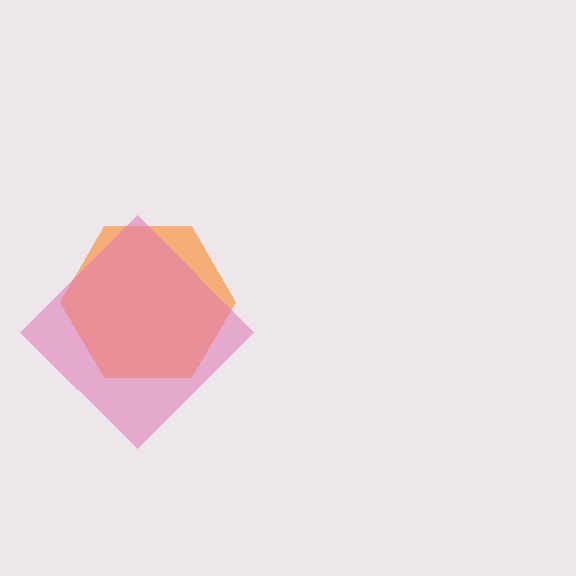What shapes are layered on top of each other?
The layered shapes are: an orange hexagon, a pink diamond.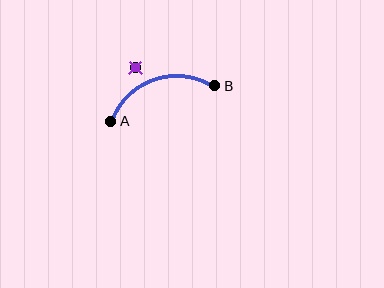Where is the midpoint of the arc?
The arc midpoint is the point on the curve farthest from the straight line joining A and B. It sits above that line.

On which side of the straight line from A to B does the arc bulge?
The arc bulges above the straight line connecting A and B.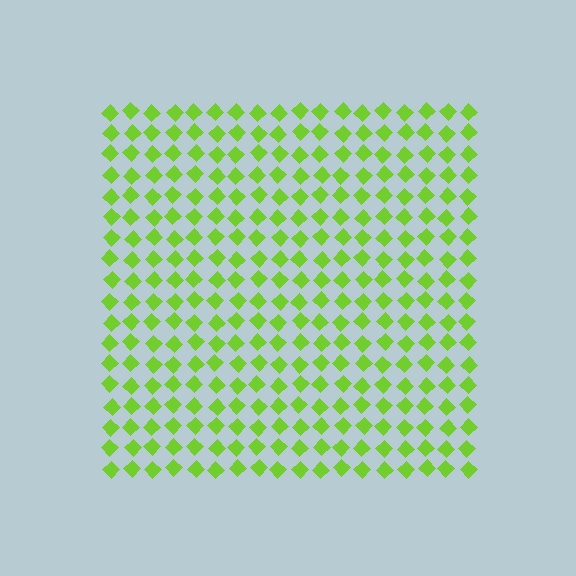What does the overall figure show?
The overall figure shows a square.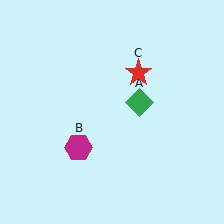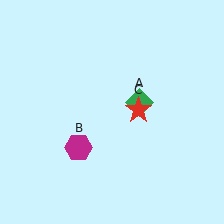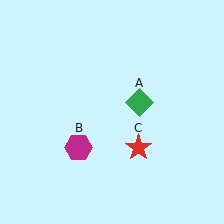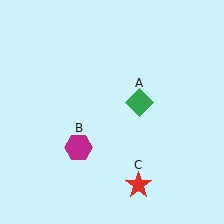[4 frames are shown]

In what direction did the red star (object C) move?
The red star (object C) moved down.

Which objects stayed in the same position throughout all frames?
Green diamond (object A) and magenta hexagon (object B) remained stationary.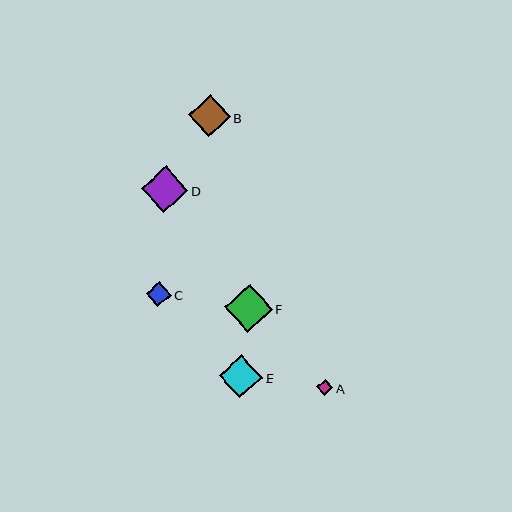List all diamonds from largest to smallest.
From largest to smallest: F, D, E, B, C, A.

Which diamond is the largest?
Diamond F is the largest with a size of approximately 48 pixels.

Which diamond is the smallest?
Diamond A is the smallest with a size of approximately 16 pixels.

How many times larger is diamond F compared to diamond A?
Diamond F is approximately 3.0 times the size of diamond A.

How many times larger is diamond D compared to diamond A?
Diamond D is approximately 2.9 times the size of diamond A.